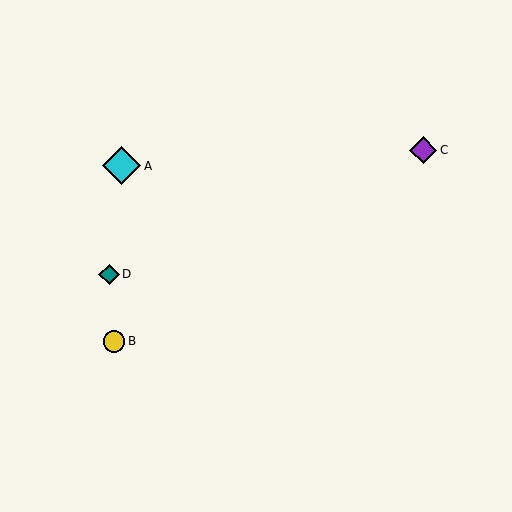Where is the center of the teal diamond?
The center of the teal diamond is at (109, 274).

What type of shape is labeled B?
Shape B is a yellow circle.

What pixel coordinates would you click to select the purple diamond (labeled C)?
Click at (423, 150) to select the purple diamond C.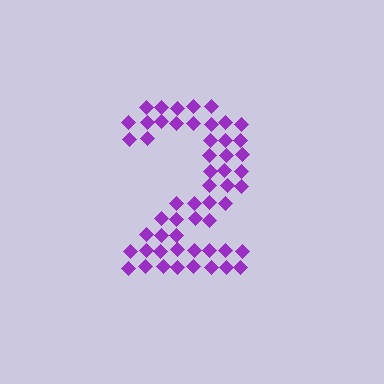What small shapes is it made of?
It is made of small diamonds.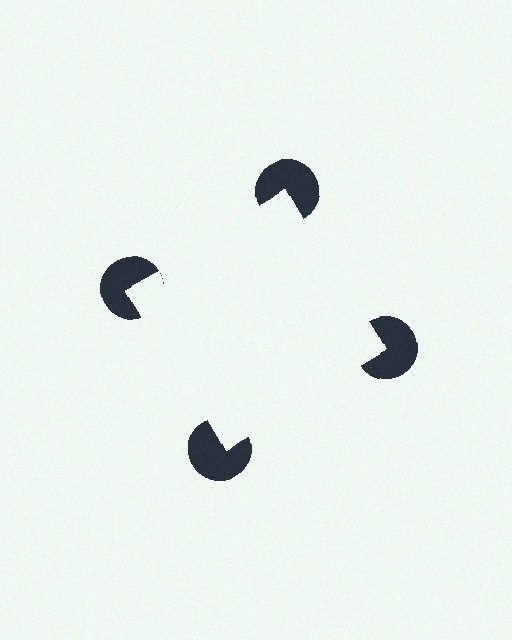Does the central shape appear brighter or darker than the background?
It typically appears slightly brighter than the background, even though no actual brightness change is drawn.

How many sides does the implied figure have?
4 sides.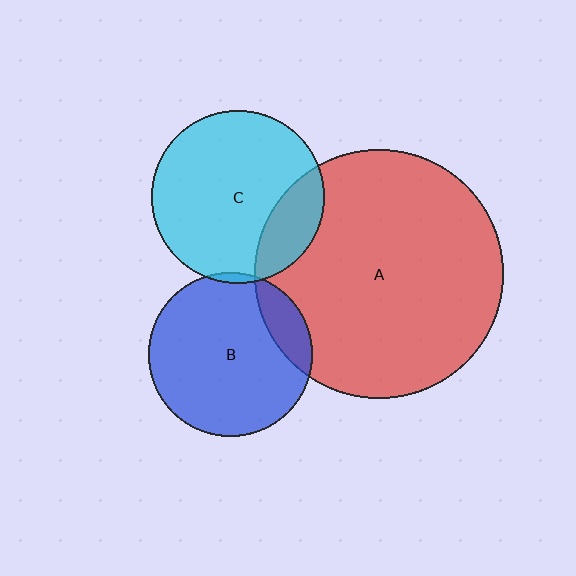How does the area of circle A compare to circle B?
Approximately 2.3 times.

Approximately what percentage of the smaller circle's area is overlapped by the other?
Approximately 5%.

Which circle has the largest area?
Circle A (red).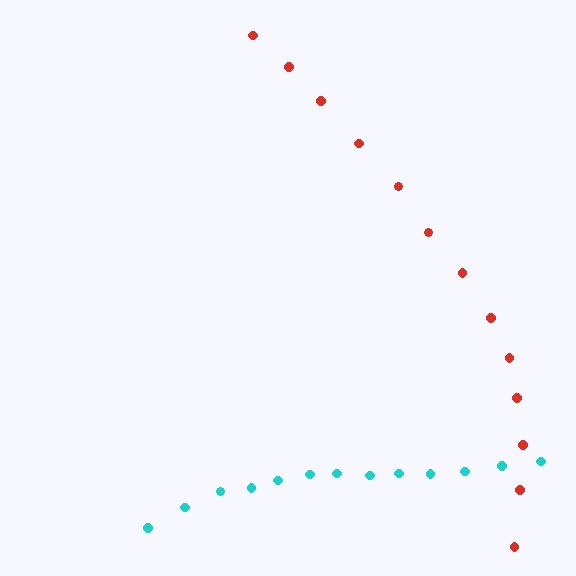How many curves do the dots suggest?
There are 2 distinct paths.